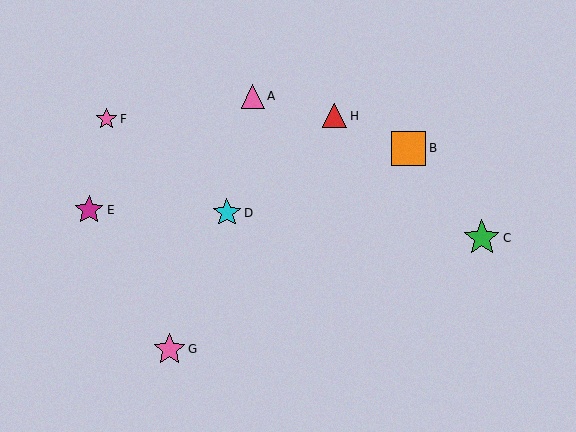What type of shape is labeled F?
Shape F is a pink star.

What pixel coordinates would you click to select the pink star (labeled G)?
Click at (169, 350) to select the pink star G.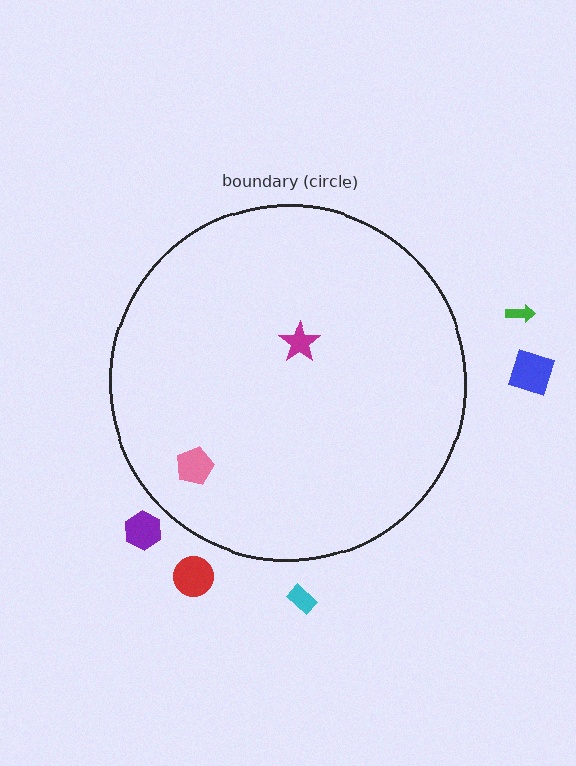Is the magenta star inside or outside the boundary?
Inside.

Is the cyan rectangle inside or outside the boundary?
Outside.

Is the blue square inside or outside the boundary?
Outside.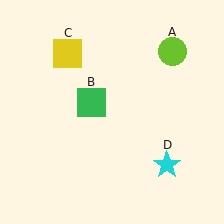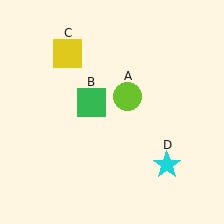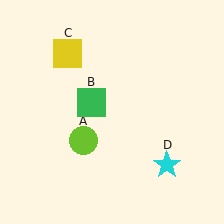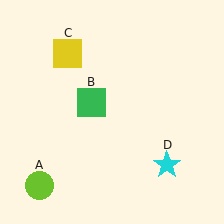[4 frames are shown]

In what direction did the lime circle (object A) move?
The lime circle (object A) moved down and to the left.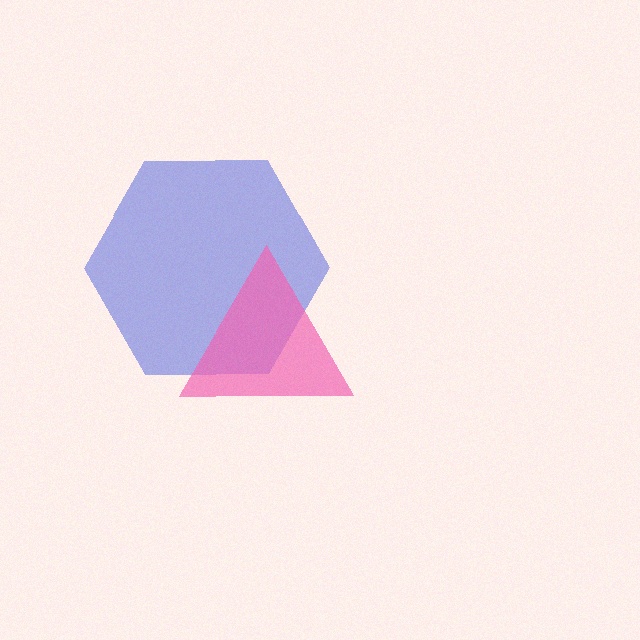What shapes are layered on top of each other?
The layered shapes are: a blue hexagon, a pink triangle.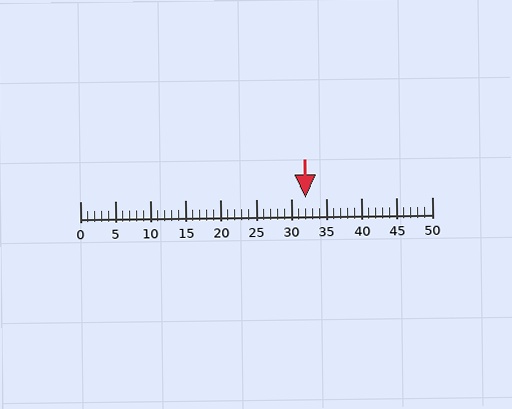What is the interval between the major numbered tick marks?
The major tick marks are spaced 5 units apart.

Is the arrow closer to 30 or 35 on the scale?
The arrow is closer to 30.